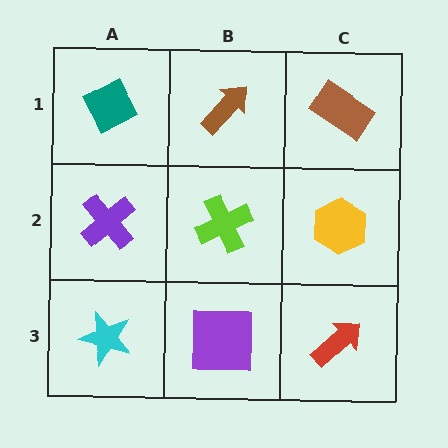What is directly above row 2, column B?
A brown arrow.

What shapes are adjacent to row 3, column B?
A lime cross (row 2, column B), a cyan star (row 3, column A), a red arrow (row 3, column C).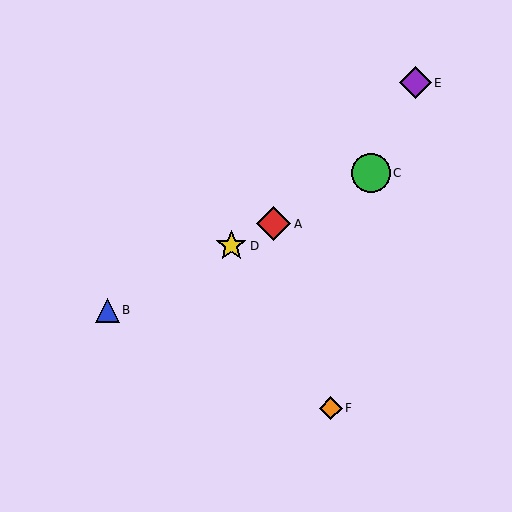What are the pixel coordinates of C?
Object C is at (371, 173).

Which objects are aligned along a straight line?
Objects A, B, C, D are aligned along a straight line.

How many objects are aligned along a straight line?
4 objects (A, B, C, D) are aligned along a straight line.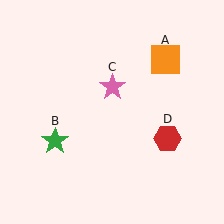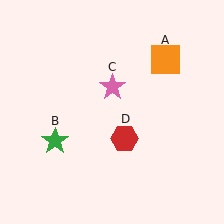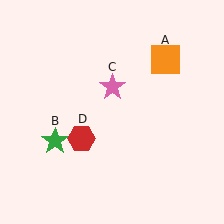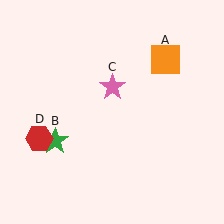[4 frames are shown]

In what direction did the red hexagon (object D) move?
The red hexagon (object D) moved left.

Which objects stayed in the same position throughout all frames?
Orange square (object A) and green star (object B) and pink star (object C) remained stationary.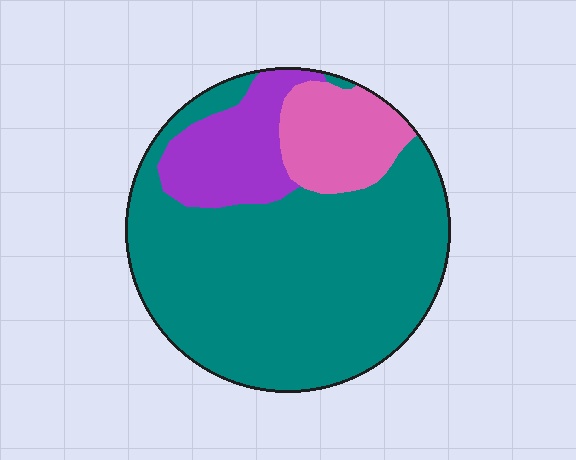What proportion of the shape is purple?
Purple covers about 15% of the shape.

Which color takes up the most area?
Teal, at roughly 70%.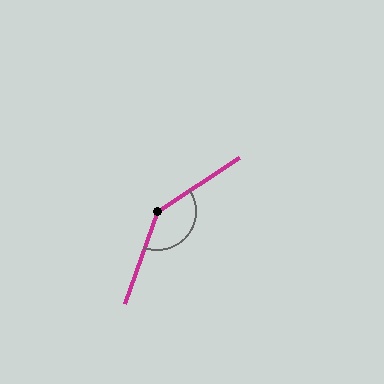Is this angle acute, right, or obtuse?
It is obtuse.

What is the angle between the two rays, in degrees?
Approximately 143 degrees.